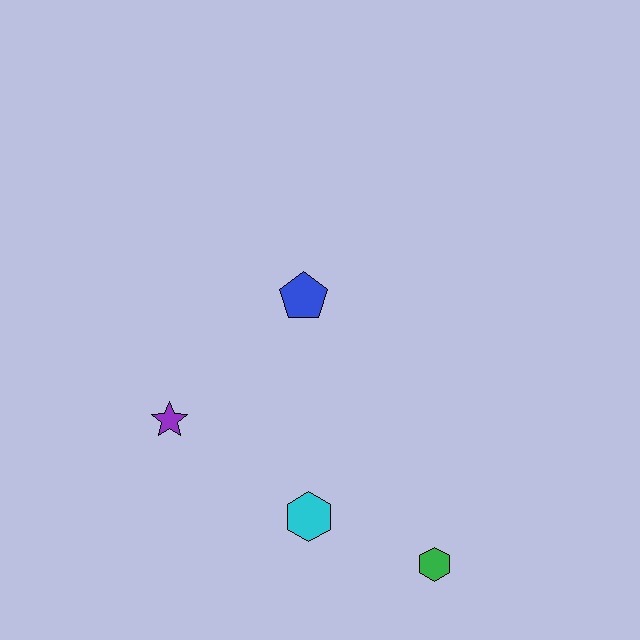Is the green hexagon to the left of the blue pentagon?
No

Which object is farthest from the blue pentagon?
The green hexagon is farthest from the blue pentagon.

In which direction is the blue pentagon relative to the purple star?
The blue pentagon is to the right of the purple star.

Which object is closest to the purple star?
The cyan hexagon is closest to the purple star.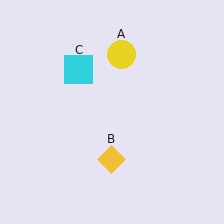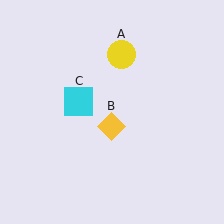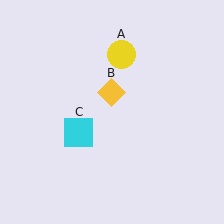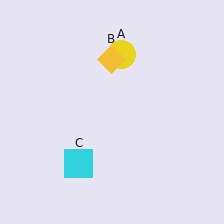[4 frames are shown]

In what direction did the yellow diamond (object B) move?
The yellow diamond (object B) moved up.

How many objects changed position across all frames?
2 objects changed position: yellow diamond (object B), cyan square (object C).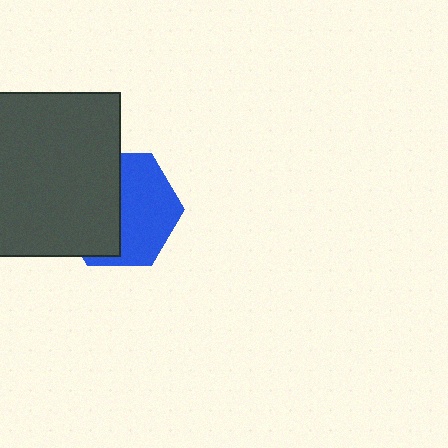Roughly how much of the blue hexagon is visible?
About half of it is visible (roughly 51%).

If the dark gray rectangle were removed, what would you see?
You would see the complete blue hexagon.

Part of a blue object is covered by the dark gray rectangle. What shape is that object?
It is a hexagon.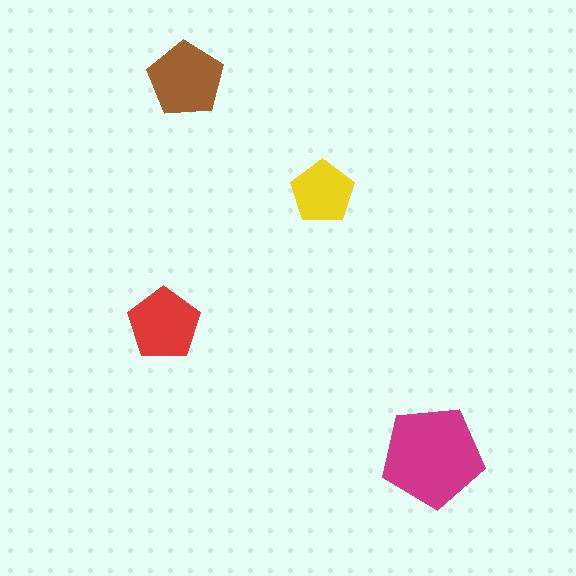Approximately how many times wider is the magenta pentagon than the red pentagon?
About 1.5 times wider.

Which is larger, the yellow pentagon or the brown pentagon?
The brown one.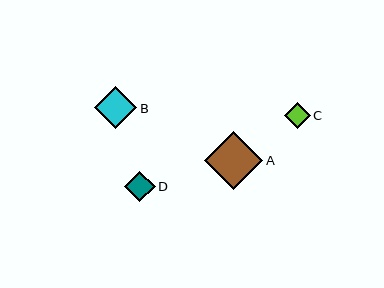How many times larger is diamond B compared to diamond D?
Diamond B is approximately 1.4 times the size of diamond D.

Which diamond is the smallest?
Diamond C is the smallest with a size of approximately 26 pixels.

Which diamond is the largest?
Diamond A is the largest with a size of approximately 58 pixels.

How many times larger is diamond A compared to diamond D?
Diamond A is approximately 1.9 times the size of diamond D.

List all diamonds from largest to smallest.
From largest to smallest: A, B, D, C.